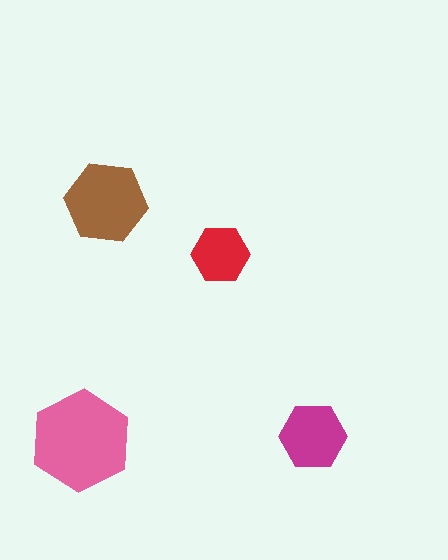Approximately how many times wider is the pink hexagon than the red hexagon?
About 1.5 times wider.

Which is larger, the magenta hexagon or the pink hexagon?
The pink one.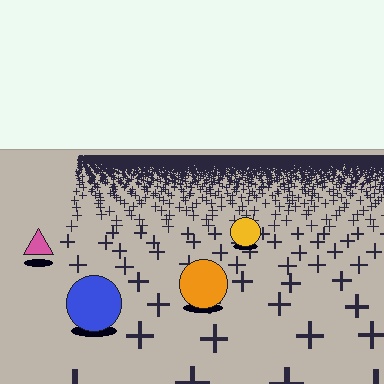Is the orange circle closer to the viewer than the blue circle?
No. The blue circle is closer — you can tell from the texture gradient: the ground texture is coarser near it.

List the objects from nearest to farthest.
From nearest to farthest: the blue circle, the orange circle, the pink triangle, the yellow circle.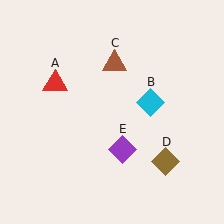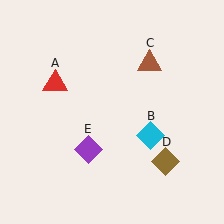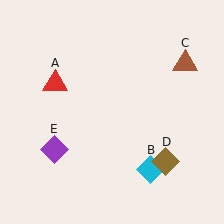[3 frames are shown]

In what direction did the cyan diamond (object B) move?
The cyan diamond (object B) moved down.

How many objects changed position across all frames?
3 objects changed position: cyan diamond (object B), brown triangle (object C), purple diamond (object E).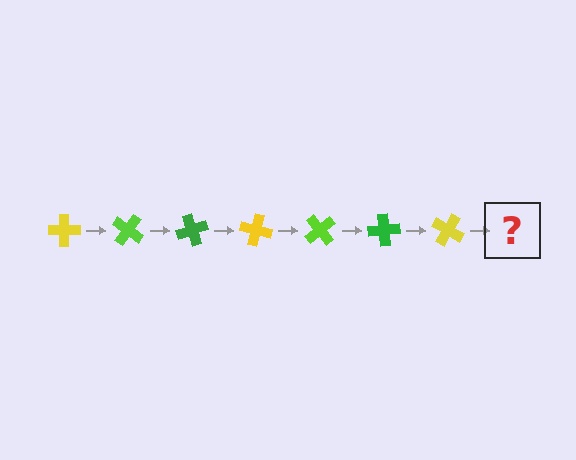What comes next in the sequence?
The next element should be a lime cross, rotated 245 degrees from the start.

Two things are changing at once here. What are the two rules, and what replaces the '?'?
The two rules are that it rotates 35 degrees each step and the color cycles through yellow, lime, and green. The '?' should be a lime cross, rotated 245 degrees from the start.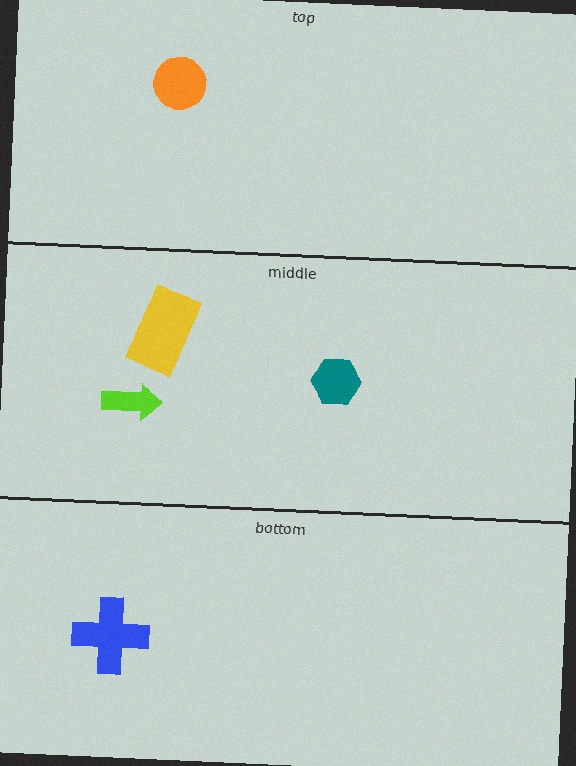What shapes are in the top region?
The orange circle.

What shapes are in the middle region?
The yellow rectangle, the lime arrow, the teal hexagon.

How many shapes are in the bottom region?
1.